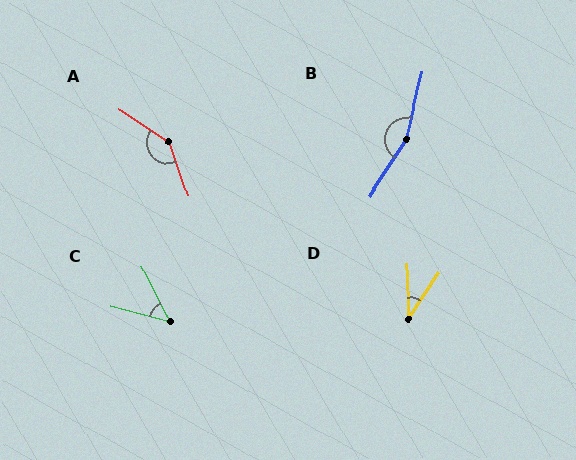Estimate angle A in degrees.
Approximately 143 degrees.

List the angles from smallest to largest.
D (34°), C (49°), A (143°), B (161°).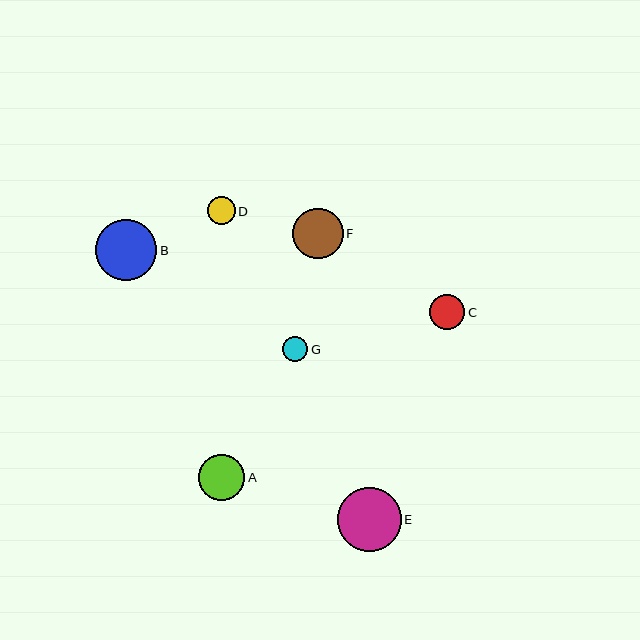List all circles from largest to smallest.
From largest to smallest: E, B, F, A, C, D, G.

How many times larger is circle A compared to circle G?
Circle A is approximately 1.8 times the size of circle G.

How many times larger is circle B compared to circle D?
Circle B is approximately 2.2 times the size of circle D.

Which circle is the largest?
Circle E is the largest with a size of approximately 64 pixels.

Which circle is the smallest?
Circle G is the smallest with a size of approximately 25 pixels.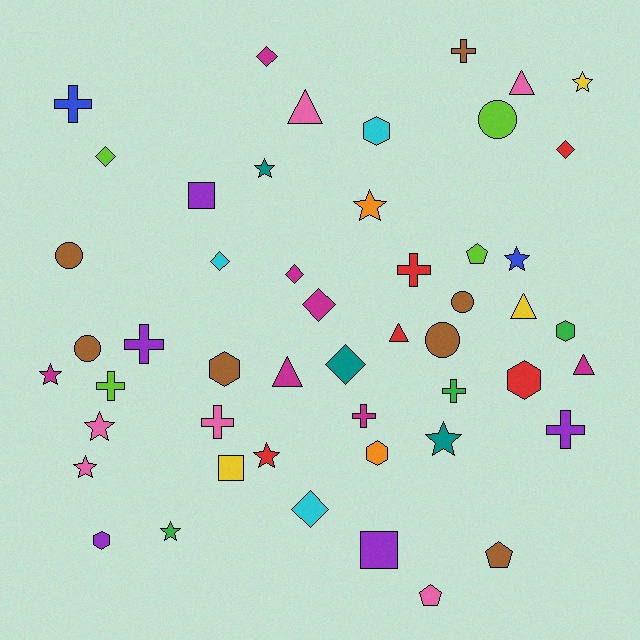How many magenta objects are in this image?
There are 7 magenta objects.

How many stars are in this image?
There are 10 stars.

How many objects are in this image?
There are 50 objects.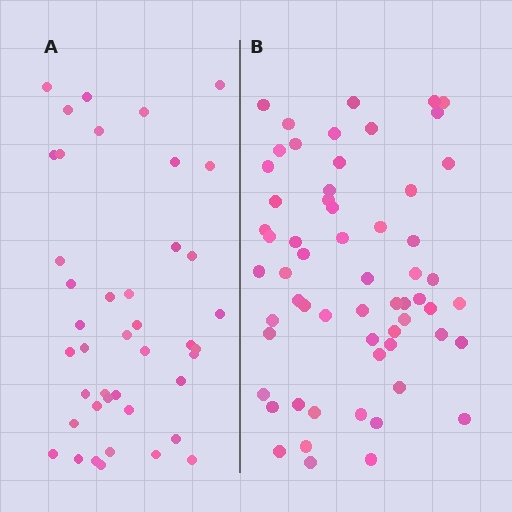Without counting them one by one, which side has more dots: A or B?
Region B (the right region) has more dots.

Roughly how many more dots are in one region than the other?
Region B has approximately 20 more dots than region A.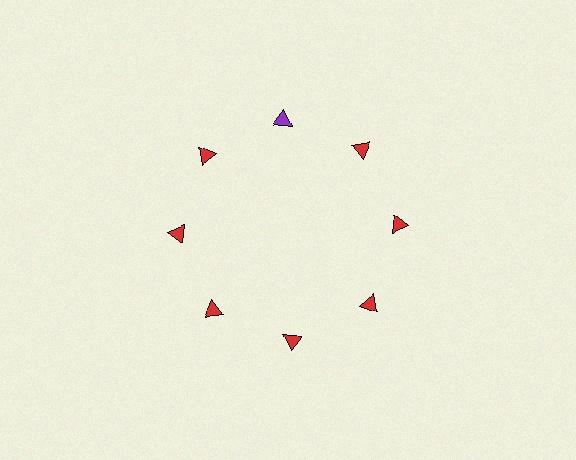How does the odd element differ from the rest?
It has a different color: purple instead of red.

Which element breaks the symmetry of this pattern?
The purple triangle at roughly the 12 o'clock position breaks the symmetry. All other shapes are red triangles.